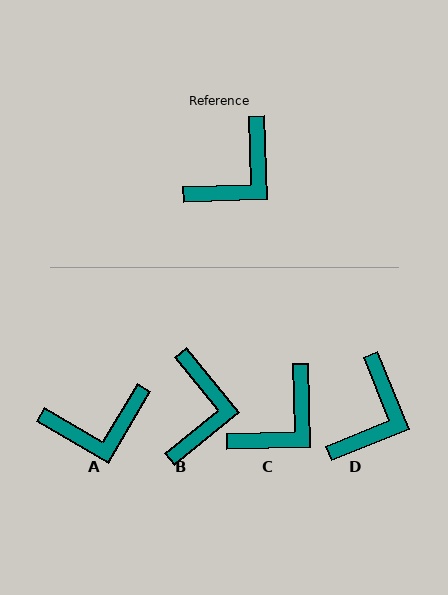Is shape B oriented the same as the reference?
No, it is off by about 37 degrees.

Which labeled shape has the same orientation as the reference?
C.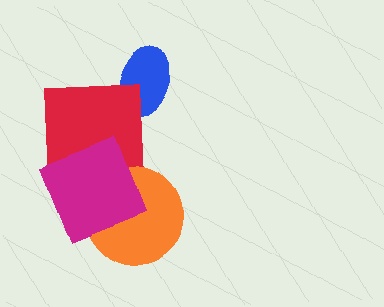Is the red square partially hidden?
Yes, it is partially covered by another shape.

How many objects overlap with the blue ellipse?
1 object overlaps with the blue ellipse.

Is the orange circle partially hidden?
Yes, it is partially covered by another shape.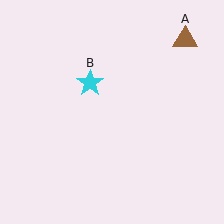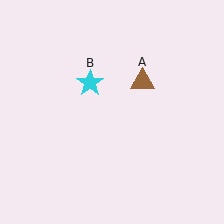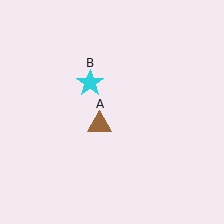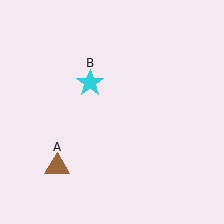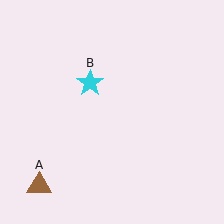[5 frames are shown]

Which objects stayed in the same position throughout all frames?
Cyan star (object B) remained stationary.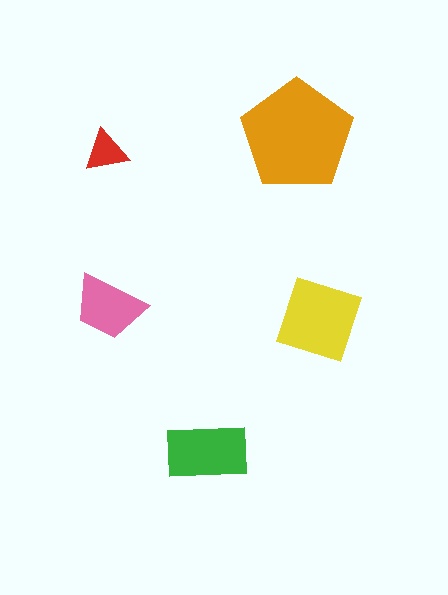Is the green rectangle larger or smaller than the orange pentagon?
Smaller.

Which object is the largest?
The orange pentagon.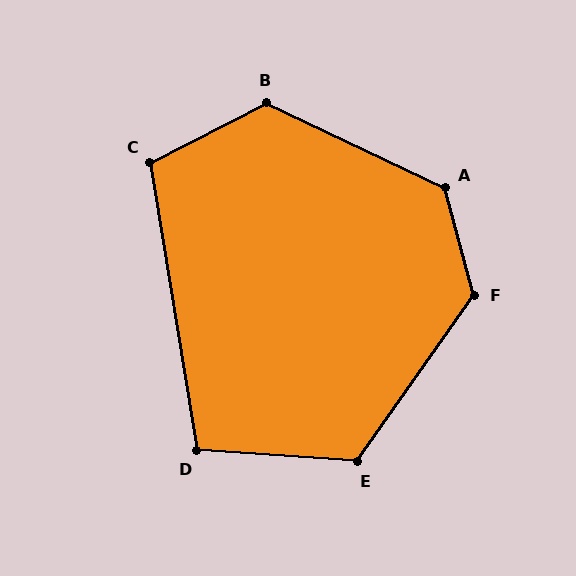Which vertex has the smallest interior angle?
D, at approximately 103 degrees.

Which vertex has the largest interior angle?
A, at approximately 131 degrees.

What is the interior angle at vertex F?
Approximately 130 degrees (obtuse).